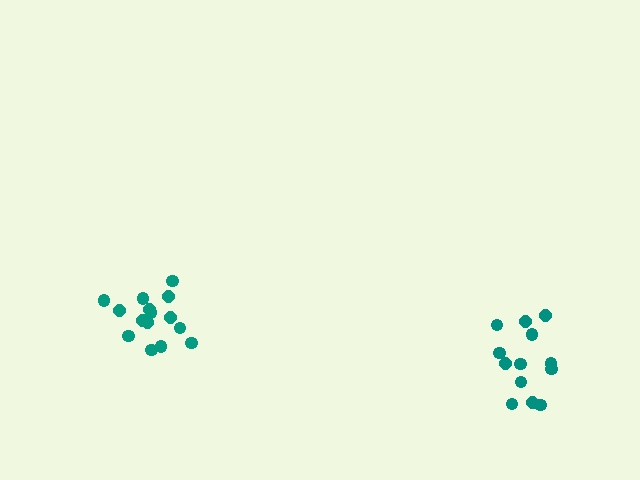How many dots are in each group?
Group 1: 13 dots, Group 2: 15 dots (28 total).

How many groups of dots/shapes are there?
There are 2 groups.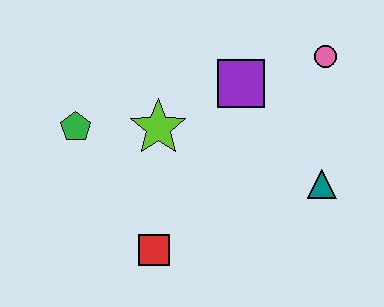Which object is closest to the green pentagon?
The lime star is closest to the green pentagon.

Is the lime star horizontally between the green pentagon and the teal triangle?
Yes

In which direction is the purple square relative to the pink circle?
The purple square is to the left of the pink circle.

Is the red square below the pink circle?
Yes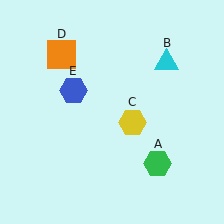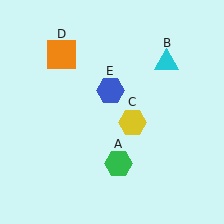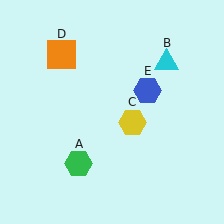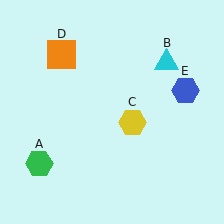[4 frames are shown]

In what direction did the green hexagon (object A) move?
The green hexagon (object A) moved left.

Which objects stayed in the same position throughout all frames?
Cyan triangle (object B) and yellow hexagon (object C) and orange square (object D) remained stationary.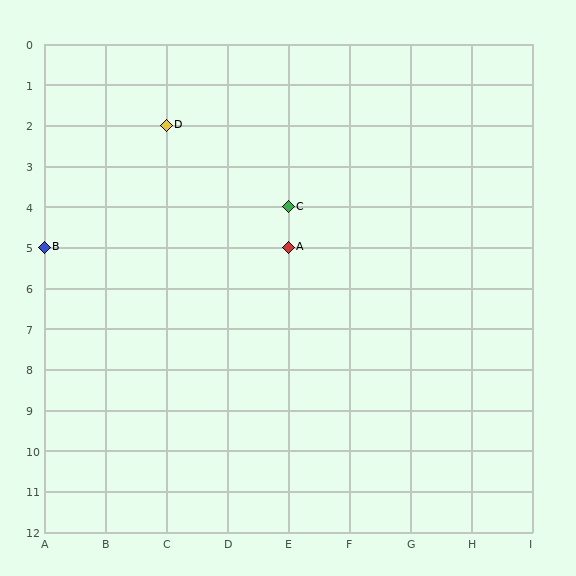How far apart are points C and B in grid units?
Points C and B are 4 columns and 1 row apart (about 4.1 grid units diagonally).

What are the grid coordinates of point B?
Point B is at grid coordinates (A, 5).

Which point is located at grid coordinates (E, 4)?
Point C is at (E, 4).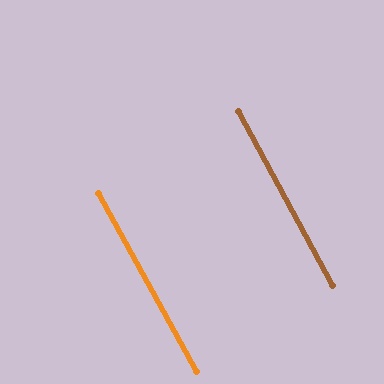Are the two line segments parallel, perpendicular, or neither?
Parallel — their directions differ by only 0.4°.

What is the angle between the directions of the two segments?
Approximately 0 degrees.